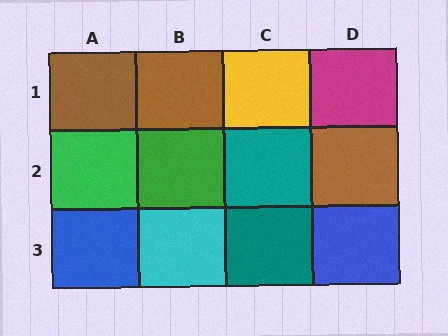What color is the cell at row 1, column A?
Brown.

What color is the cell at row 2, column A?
Green.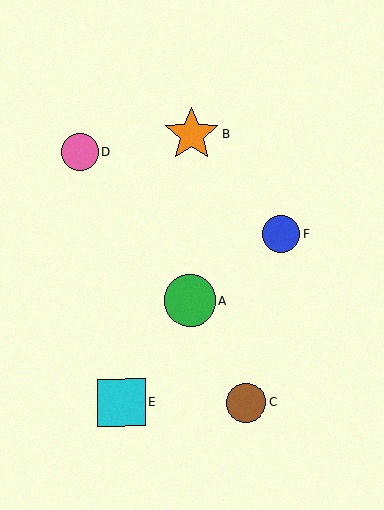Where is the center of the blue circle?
The center of the blue circle is at (281, 234).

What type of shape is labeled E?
Shape E is a cyan square.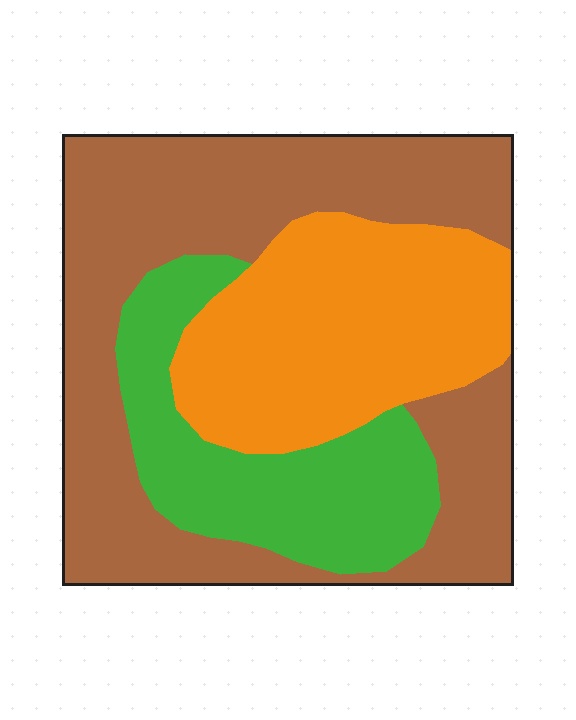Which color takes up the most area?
Brown, at roughly 50%.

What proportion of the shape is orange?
Orange takes up between a sixth and a third of the shape.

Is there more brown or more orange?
Brown.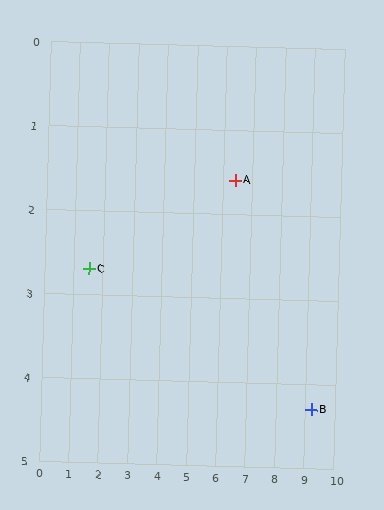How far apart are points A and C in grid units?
Points A and C are about 5.0 grid units apart.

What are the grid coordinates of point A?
Point A is at approximately (6.4, 1.6).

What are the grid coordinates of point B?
Point B is at approximately (9.2, 4.3).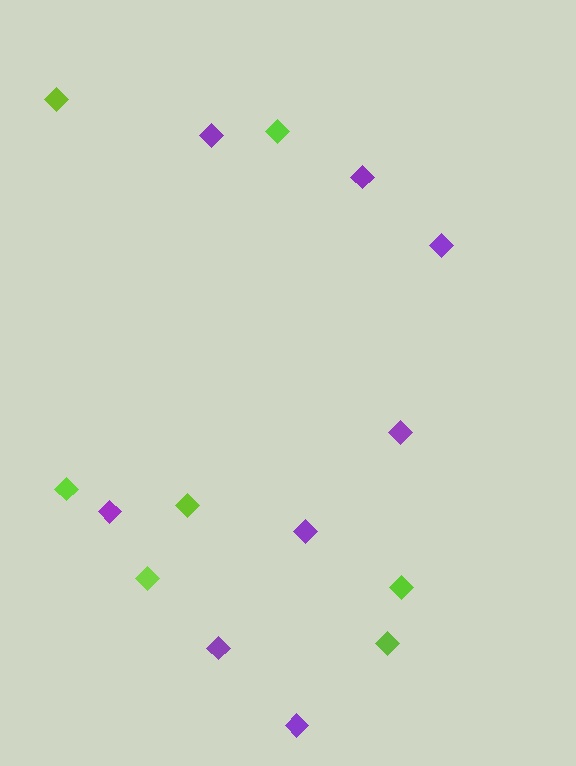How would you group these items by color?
There are 2 groups: one group of lime diamonds (7) and one group of purple diamonds (8).